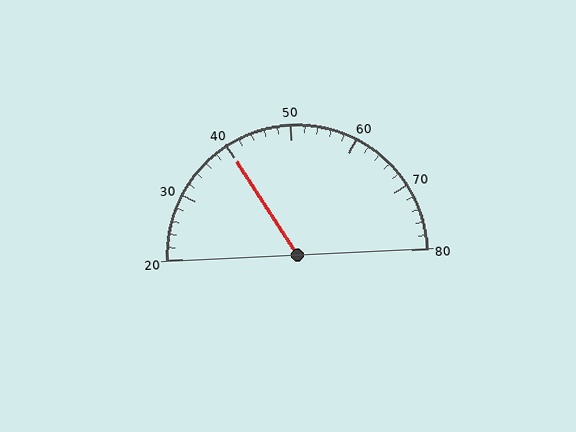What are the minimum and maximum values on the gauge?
The gauge ranges from 20 to 80.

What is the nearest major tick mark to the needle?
The nearest major tick mark is 40.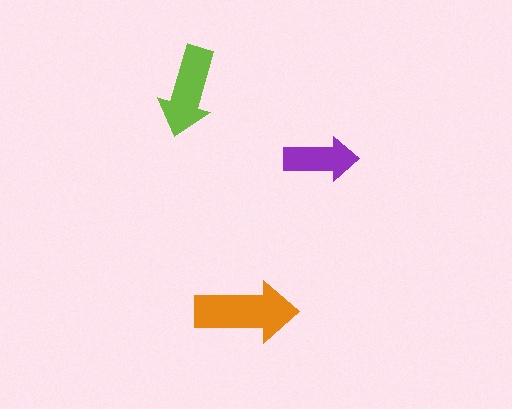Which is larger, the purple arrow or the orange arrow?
The orange one.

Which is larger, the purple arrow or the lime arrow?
The lime one.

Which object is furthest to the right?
The purple arrow is rightmost.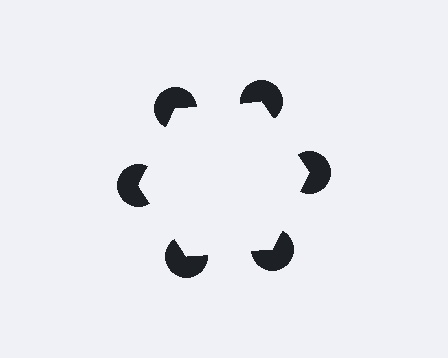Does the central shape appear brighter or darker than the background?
It typically appears slightly brighter than the background, even though no actual brightness change is drawn.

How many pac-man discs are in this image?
There are 6 — one at each vertex of the illusory hexagon.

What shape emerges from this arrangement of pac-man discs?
An illusory hexagon — its edges are inferred from the aligned wedge cuts in the pac-man discs, not physically drawn.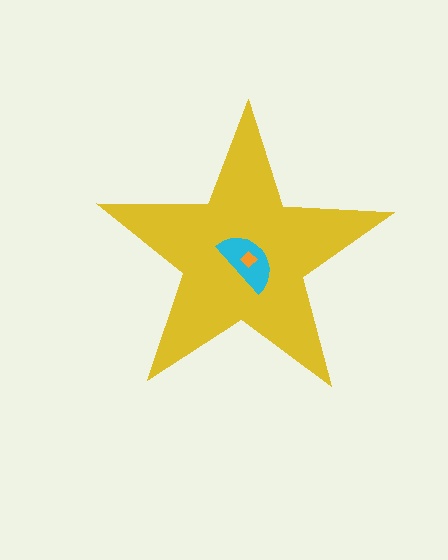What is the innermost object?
The orange diamond.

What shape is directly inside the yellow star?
The cyan semicircle.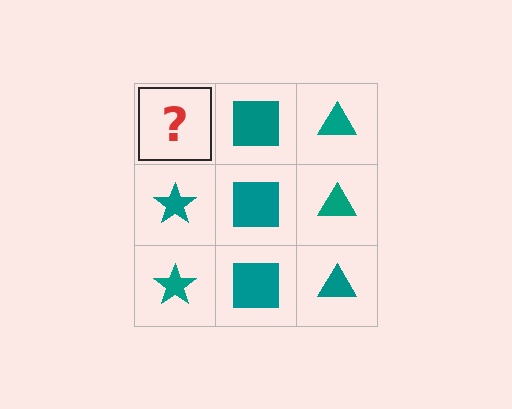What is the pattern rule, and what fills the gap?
The rule is that each column has a consistent shape. The gap should be filled with a teal star.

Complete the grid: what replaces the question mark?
The question mark should be replaced with a teal star.